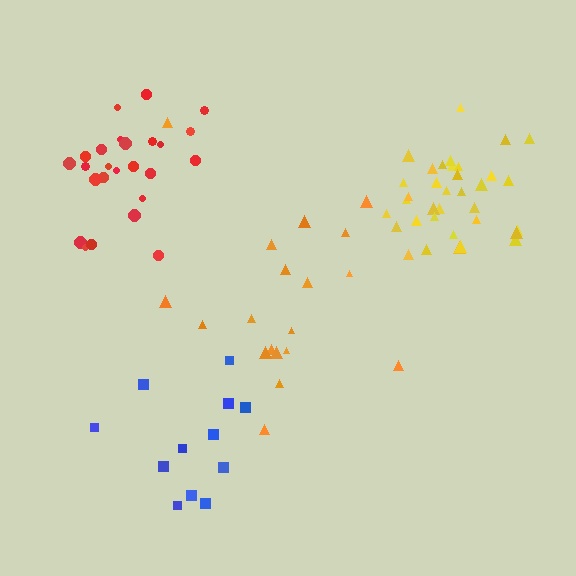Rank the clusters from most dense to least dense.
yellow, red, blue, orange.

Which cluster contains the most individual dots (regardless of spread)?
Yellow (35).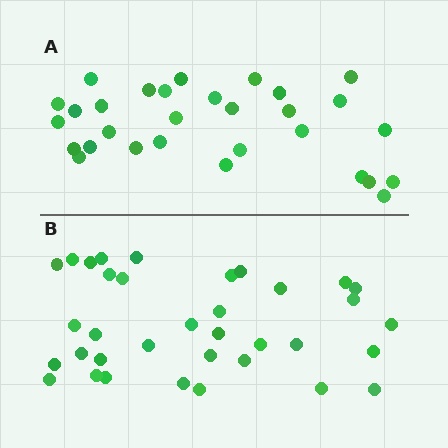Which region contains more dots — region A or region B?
Region B (the bottom region) has more dots.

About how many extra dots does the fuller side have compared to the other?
Region B has about 5 more dots than region A.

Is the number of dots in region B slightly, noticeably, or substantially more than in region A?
Region B has only slightly more — the two regions are fairly close. The ratio is roughly 1.2 to 1.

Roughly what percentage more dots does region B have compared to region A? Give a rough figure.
About 15% more.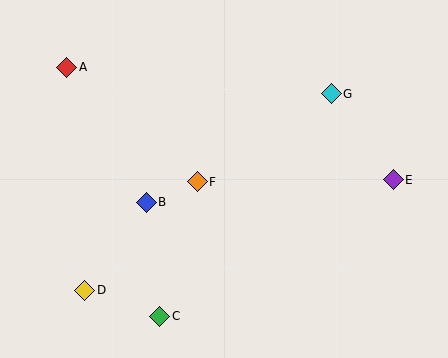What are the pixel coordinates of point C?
Point C is at (160, 316).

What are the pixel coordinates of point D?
Point D is at (85, 290).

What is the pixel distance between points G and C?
The distance between G and C is 281 pixels.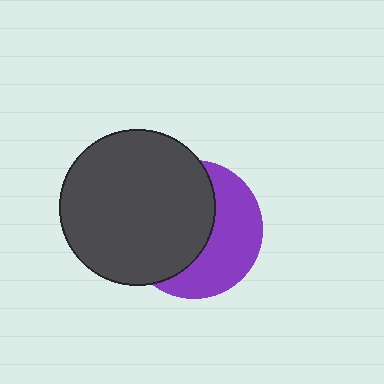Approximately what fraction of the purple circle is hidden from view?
Roughly 56% of the purple circle is hidden behind the dark gray circle.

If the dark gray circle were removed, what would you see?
You would see the complete purple circle.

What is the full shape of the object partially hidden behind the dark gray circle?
The partially hidden object is a purple circle.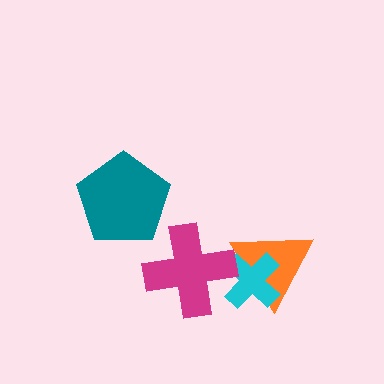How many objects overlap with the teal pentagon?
0 objects overlap with the teal pentagon.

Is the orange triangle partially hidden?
Yes, it is partially covered by another shape.